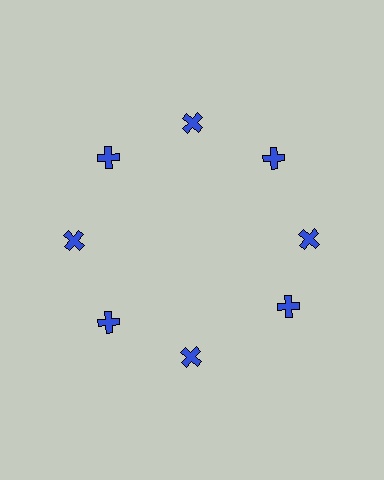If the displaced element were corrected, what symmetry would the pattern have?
It would have 8-fold rotational symmetry — the pattern would map onto itself every 45 degrees.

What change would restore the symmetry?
The symmetry would be restored by rotating it back into even spacing with its neighbors so that all 8 crosses sit at equal angles and equal distance from the center.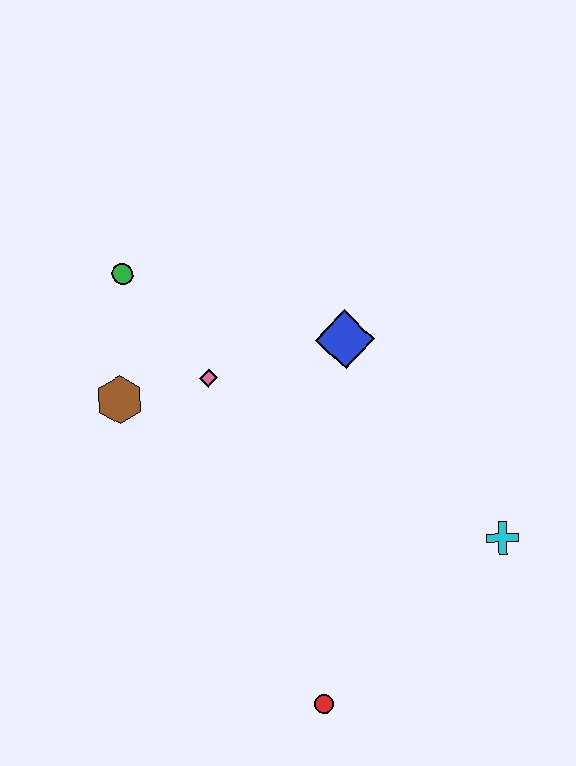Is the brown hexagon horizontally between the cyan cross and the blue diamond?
No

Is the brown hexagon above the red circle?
Yes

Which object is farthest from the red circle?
The green circle is farthest from the red circle.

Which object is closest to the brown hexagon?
The pink diamond is closest to the brown hexagon.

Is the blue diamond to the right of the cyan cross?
No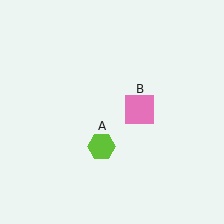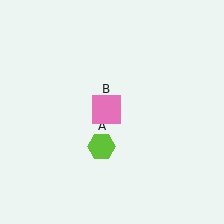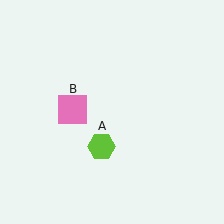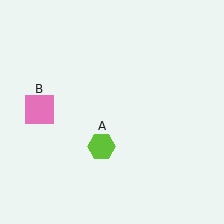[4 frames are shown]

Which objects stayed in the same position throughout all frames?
Lime hexagon (object A) remained stationary.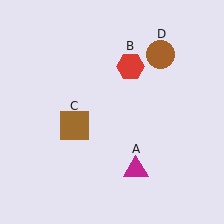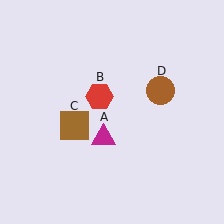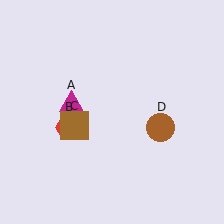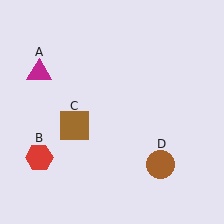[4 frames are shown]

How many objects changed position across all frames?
3 objects changed position: magenta triangle (object A), red hexagon (object B), brown circle (object D).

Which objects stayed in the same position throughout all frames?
Brown square (object C) remained stationary.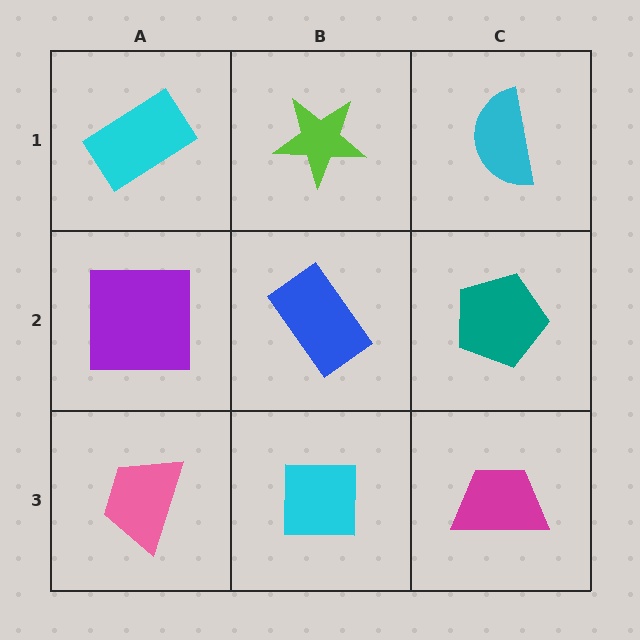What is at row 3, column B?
A cyan square.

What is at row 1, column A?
A cyan rectangle.